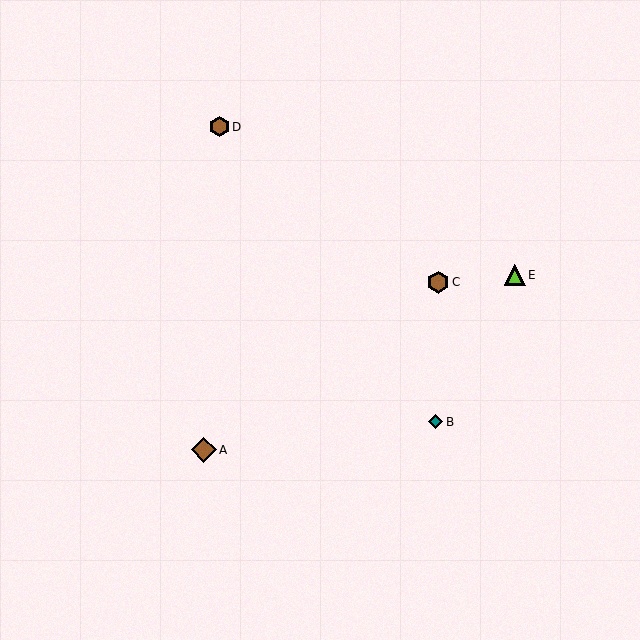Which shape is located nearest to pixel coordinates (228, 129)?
The brown hexagon (labeled D) at (219, 127) is nearest to that location.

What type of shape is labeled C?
Shape C is a brown hexagon.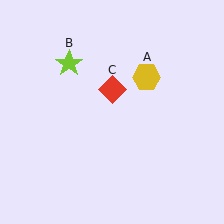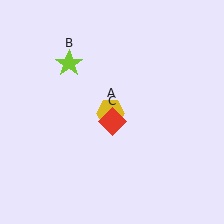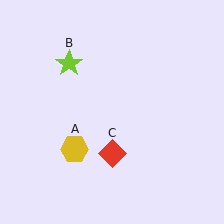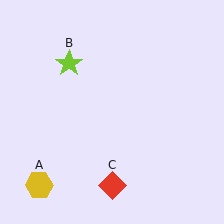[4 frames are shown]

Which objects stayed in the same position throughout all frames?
Lime star (object B) remained stationary.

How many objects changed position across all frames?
2 objects changed position: yellow hexagon (object A), red diamond (object C).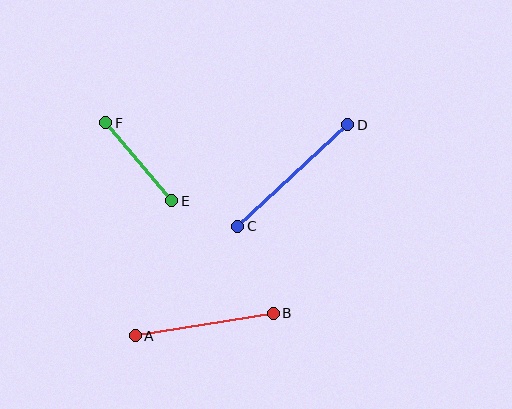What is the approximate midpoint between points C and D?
The midpoint is at approximately (293, 175) pixels.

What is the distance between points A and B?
The distance is approximately 140 pixels.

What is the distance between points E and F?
The distance is approximately 102 pixels.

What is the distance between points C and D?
The distance is approximately 149 pixels.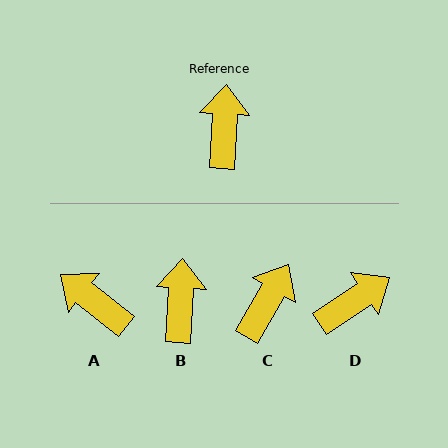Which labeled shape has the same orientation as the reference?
B.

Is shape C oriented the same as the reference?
No, it is off by about 27 degrees.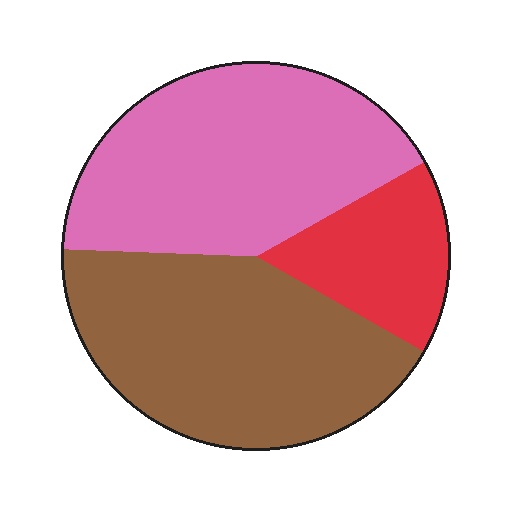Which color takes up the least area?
Red, at roughly 15%.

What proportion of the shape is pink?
Pink covers 41% of the shape.